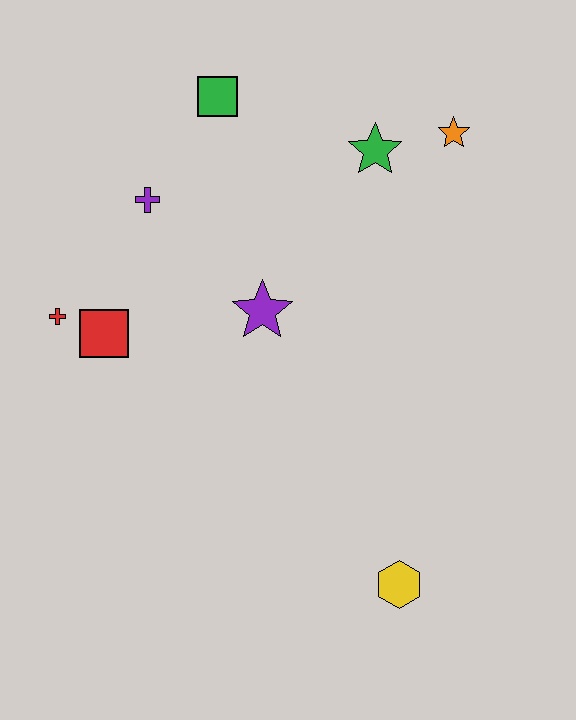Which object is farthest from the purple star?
The yellow hexagon is farthest from the purple star.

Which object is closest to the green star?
The orange star is closest to the green star.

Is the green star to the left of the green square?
No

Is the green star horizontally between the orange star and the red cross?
Yes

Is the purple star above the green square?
No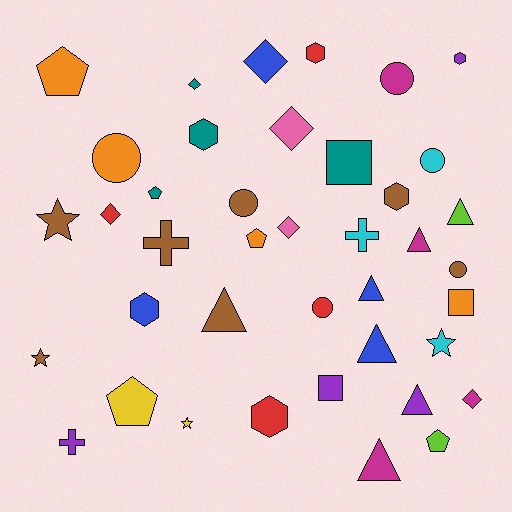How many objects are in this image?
There are 40 objects.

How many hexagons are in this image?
There are 6 hexagons.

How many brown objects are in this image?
There are 7 brown objects.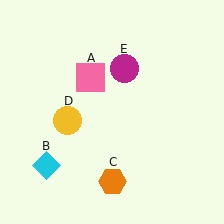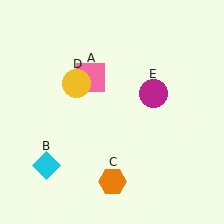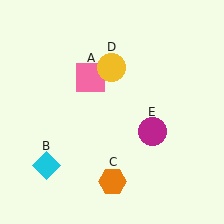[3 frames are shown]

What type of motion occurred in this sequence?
The yellow circle (object D), magenta circle (object E) rotated clockwise around the center of the scene.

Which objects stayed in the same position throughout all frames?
Pink square (object A) and cyan diamond (object B) and orange hexagon (object C) remained stationary.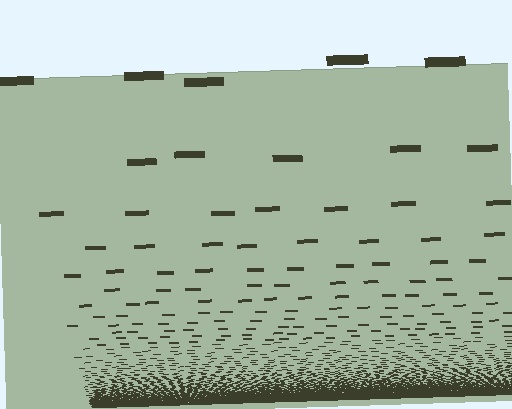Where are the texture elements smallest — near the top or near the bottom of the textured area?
Near the bottom.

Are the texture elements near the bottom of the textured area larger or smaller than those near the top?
Smaller. The gradient is inverted — elements near the bottom are smaller and denser.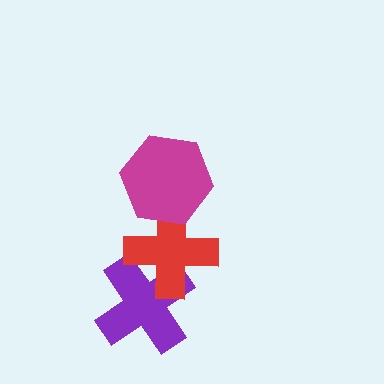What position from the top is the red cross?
The red cross is 2nd from the top.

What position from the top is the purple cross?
The purple cross is 3rd from the top.